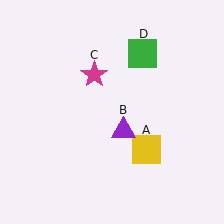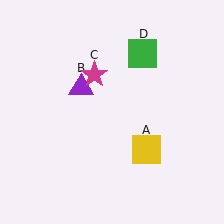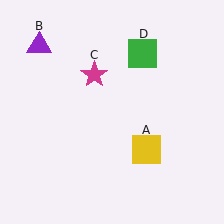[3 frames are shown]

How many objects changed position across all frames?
1 object changed position: purple triangle (object B).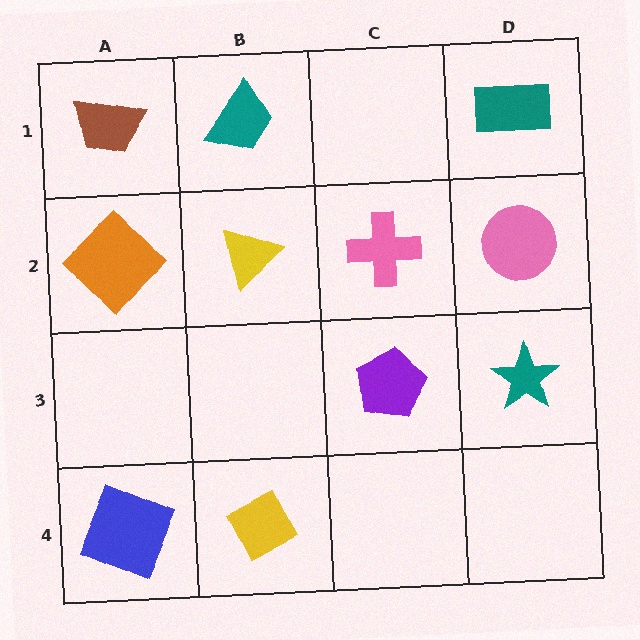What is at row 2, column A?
An orange diamond.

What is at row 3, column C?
A purple pentagon.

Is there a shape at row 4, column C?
No, that cell is empty.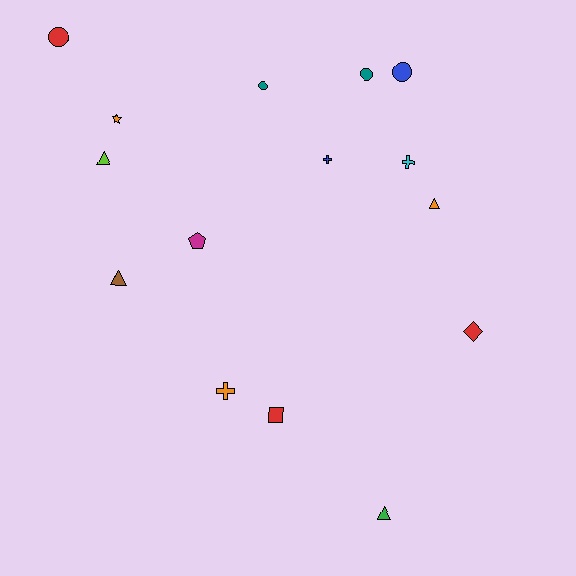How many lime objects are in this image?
There is 1 lime object.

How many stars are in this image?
There is 1 star.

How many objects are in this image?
There are 15 objects.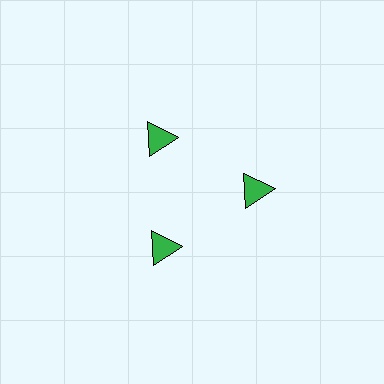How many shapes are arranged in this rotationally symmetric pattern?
There are 3 shapes, arranged in 3 groups of 1.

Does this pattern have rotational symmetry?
Yes, this pattern has 3-fold rotational symmetry. It looks the same after rotating 120 degrees around the center.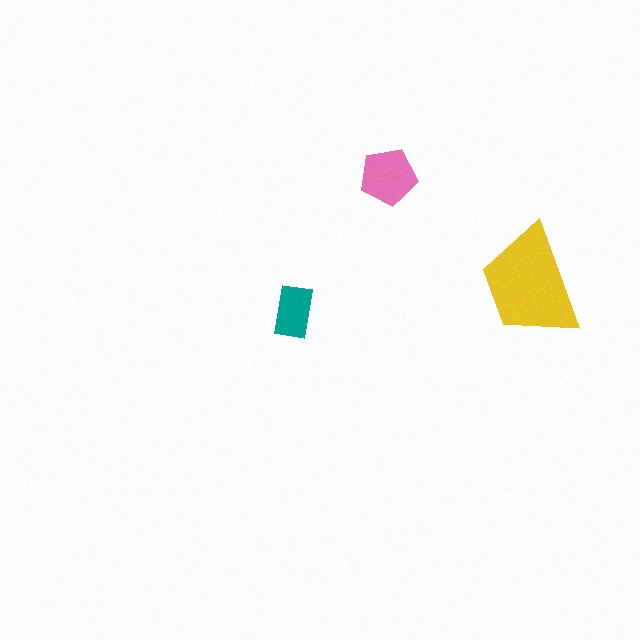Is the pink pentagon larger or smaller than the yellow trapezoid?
Smaller.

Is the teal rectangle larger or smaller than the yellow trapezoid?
Smaller.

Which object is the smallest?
The teal rectangle.